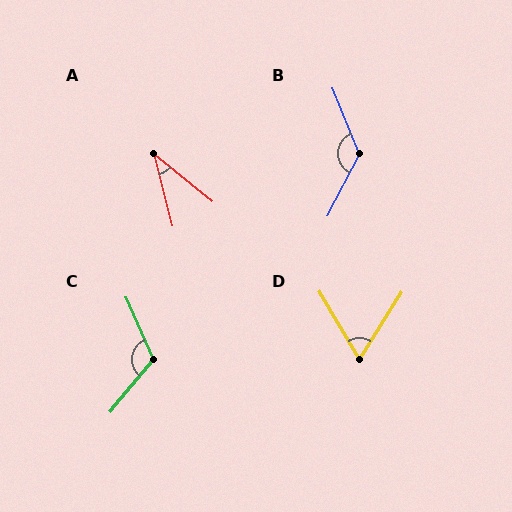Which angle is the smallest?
A, at approximately 36 degrees.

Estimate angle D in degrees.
Approximately 63 degrees.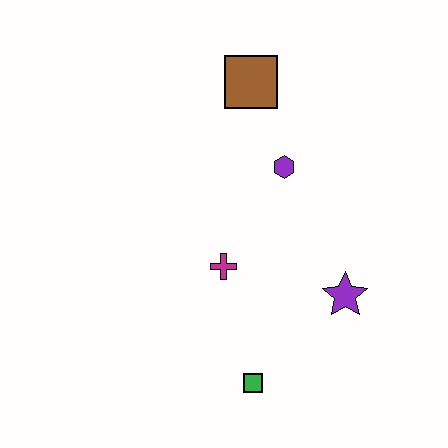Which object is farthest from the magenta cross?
The brown square is farthest from the magenta cross.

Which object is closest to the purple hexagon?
The brown square is closest to the purple hexagon.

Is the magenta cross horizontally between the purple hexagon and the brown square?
No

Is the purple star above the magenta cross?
No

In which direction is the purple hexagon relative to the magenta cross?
The purple hexagon is above the magenta cross.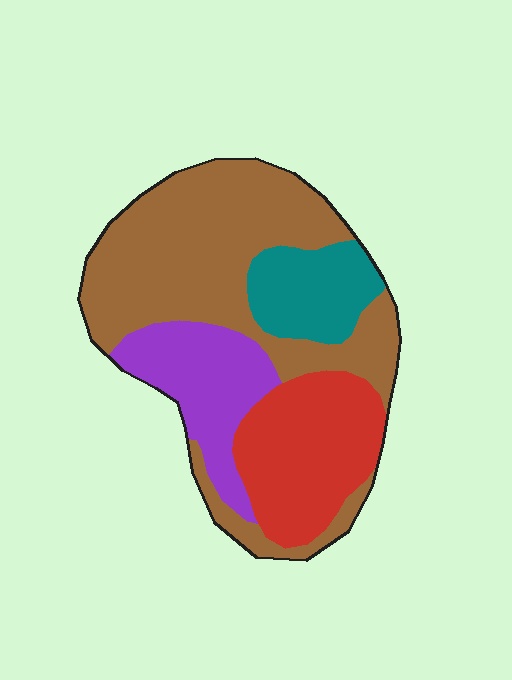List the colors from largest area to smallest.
From largest to smallest: brown, red, purple, teal.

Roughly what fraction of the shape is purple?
Purple covers roughly 15% of the shape.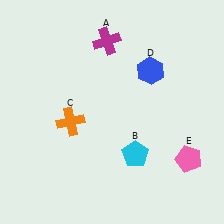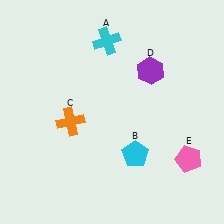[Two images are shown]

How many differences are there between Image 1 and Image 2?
There are 2 differences between the two images.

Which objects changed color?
A changed from magenta to cyan. D changed from blue to purple.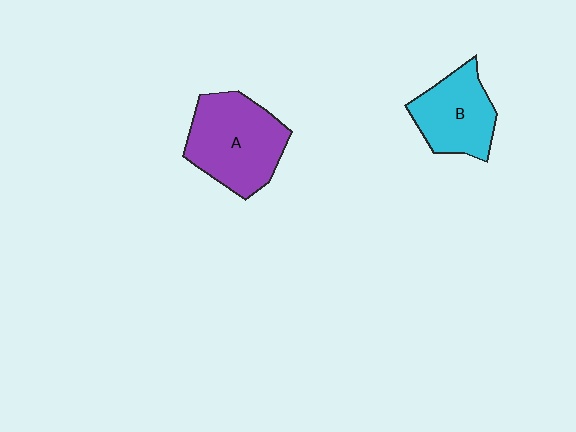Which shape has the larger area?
Shape A (purple).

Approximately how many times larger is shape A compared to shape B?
Approximately 1.3 times.